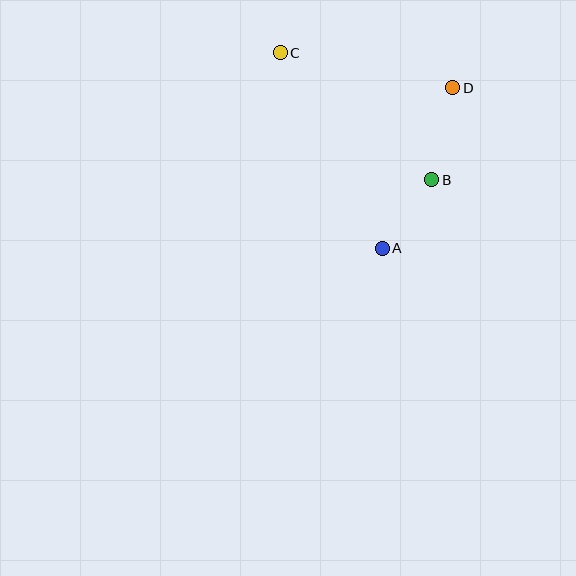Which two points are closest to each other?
Points A and B are closest to each other.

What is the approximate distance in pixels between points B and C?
The distance between B and C is approximately 198 pixels.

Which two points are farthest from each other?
Points A and C are farthest from each other.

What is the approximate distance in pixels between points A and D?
The distance between A and D is approximately 175 pixels.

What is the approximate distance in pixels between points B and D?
The distance between B and D is approximately 94 pixels.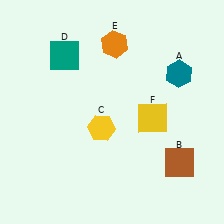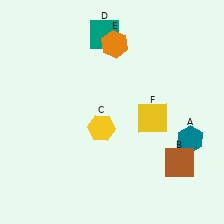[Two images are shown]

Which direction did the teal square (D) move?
The teal square (D) moved right.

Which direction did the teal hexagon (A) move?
The teal hexagon (A) moved down.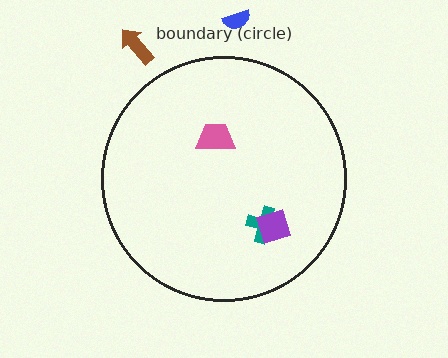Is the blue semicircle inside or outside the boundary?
Outside.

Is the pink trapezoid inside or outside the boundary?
Inside.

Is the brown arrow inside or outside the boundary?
Outside.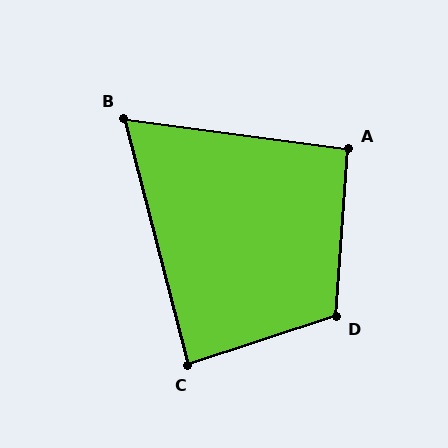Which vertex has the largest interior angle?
D, at approximately 112 degrees.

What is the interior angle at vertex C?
Approximately 86 degrees (approximately right).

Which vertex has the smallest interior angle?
B, at approximately 68 degrees.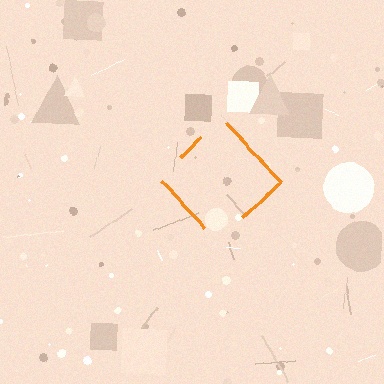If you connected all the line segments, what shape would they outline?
They would outline a diamond.